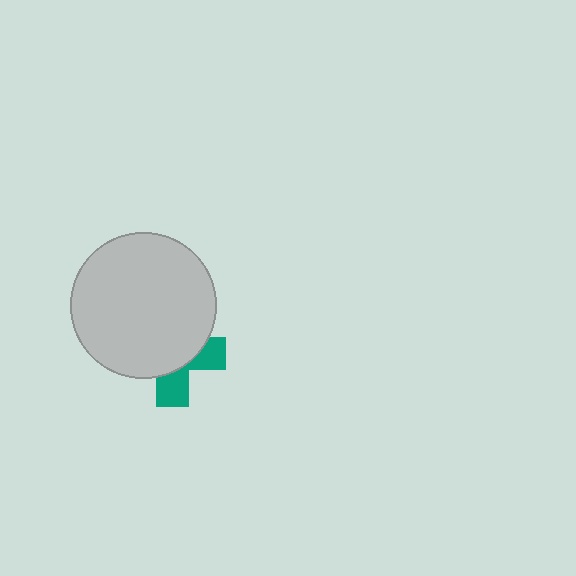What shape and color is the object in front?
The object in front is a light gray circle.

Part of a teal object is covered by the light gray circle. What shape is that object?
It is a cross.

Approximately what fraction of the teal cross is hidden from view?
Roughly 65% of the teal cross is hidden behind the light gray circle.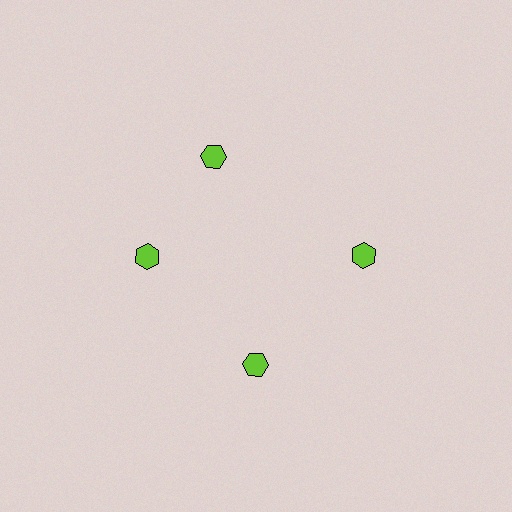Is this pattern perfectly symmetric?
No. The 4 lime hexagons are arranged in a ring, but one element near the 12 o'clock position is rotated out of alignment along the ring, breaking the 4-fold rotational symmetry.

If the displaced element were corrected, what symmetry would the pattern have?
It would have 4-fold rotational symmetry — the pattern would map onto itself every 90 degrees.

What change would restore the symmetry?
The symmetry would be restored by rotating it back into even spacing with its neighbors so that all 4 hexagons sit at equal angles and equal distance from the center.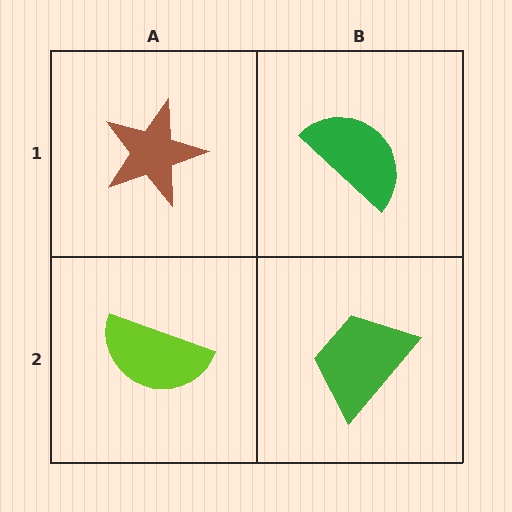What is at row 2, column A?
A lime semicircle.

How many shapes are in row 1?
2 shapes.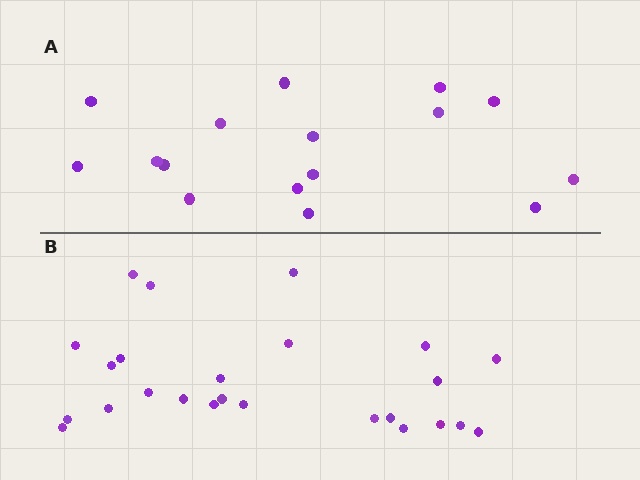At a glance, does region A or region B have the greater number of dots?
Region B (the bottom region) has more dots.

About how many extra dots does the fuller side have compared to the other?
Region B has roughly 8 or so more dots than region A.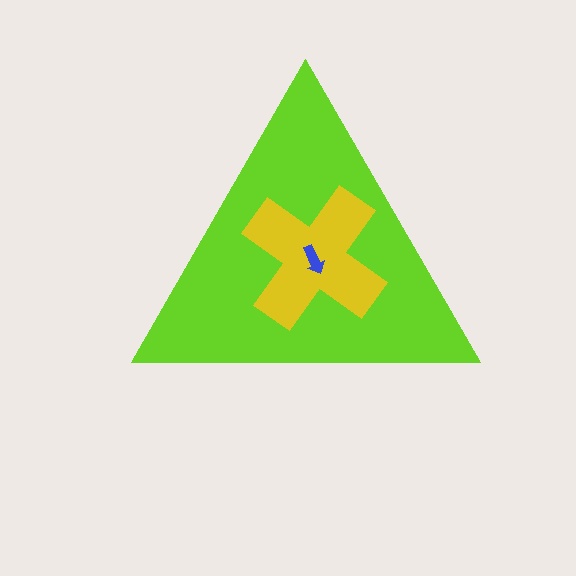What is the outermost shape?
The lime triangle.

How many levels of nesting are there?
3.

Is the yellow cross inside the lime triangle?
Yes.